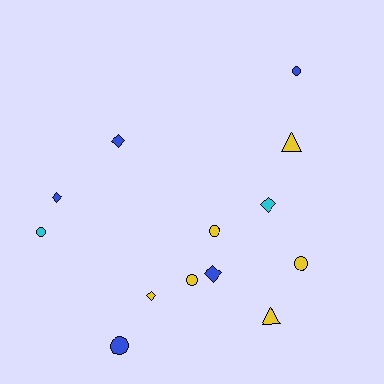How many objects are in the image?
There are 13 objects.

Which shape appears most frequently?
Circle, with 6 objects.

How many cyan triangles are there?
There are no cyan triangles.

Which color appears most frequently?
Yellow, with 6 objects.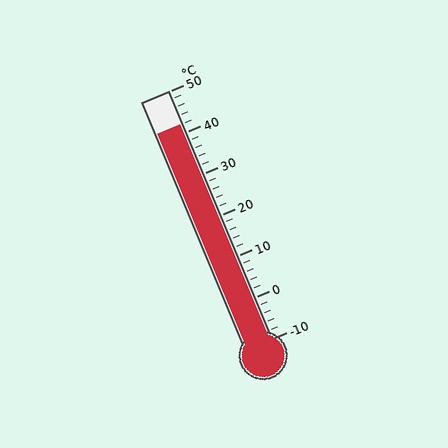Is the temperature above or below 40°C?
The temperature is above 40°C.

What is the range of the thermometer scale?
The thermometer scale ranges from -10°C to 50°C.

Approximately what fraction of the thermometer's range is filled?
The thermometer is filled to approximately 85% of its range.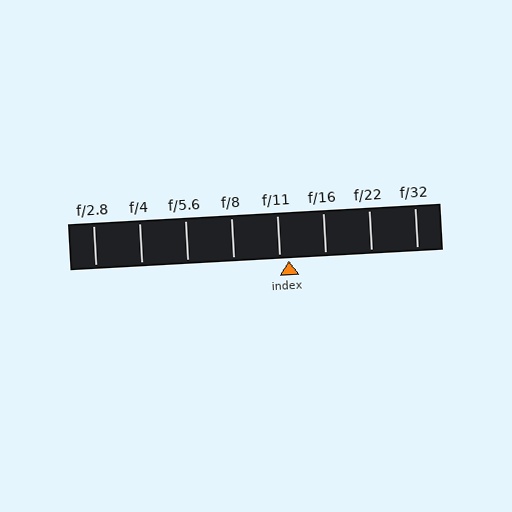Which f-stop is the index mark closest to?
The index mark is closest to f/11.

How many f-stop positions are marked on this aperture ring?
There are 8 f-stop positions marked.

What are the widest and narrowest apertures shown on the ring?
The widest aperture shown is f/2.8 and the narrowest is f/32.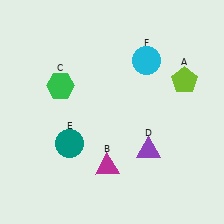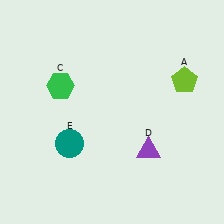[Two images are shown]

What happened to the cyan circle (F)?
The cyan circle (F) was removed in Image 2. It was in the top-right area of Image 1.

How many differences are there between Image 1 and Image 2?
There are 2 differences between the two images.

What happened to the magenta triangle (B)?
The magenta triangle (B) was removed in Image 2. It was in the bottom-left area of Image 1.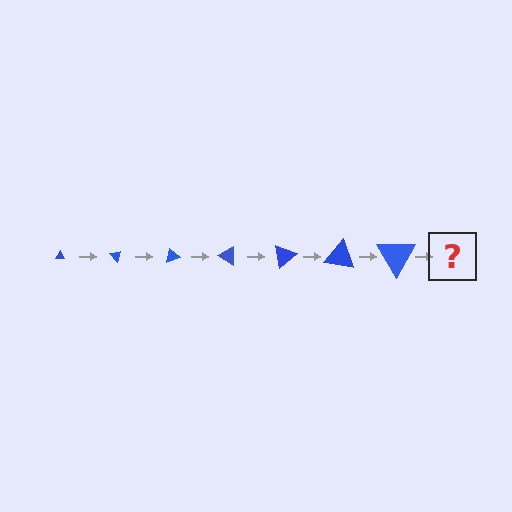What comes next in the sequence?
The next element should be a triangle, larger than the previous one and rotated 350 degrees from the start.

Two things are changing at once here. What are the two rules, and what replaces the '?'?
The two rules are that the triangle grows larger each step and it rotates 50 degrees each step. The '?' should be a triangle, larger than the previous one and rotated 350 degrees from the start.